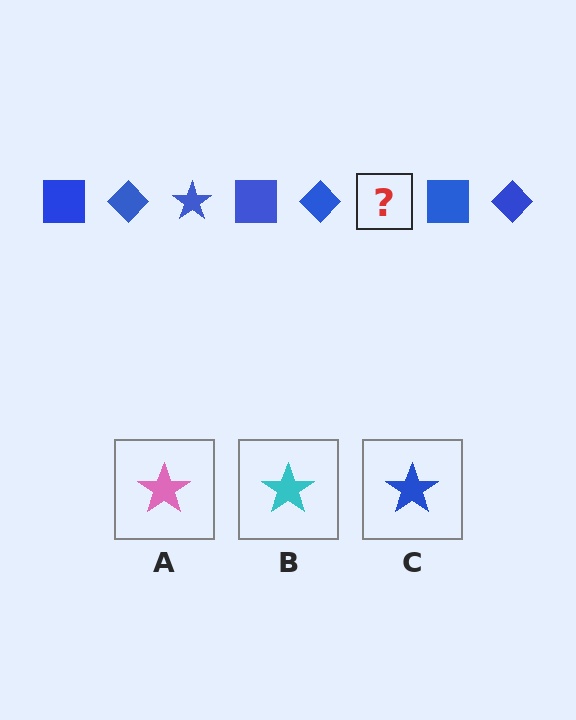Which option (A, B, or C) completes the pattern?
C.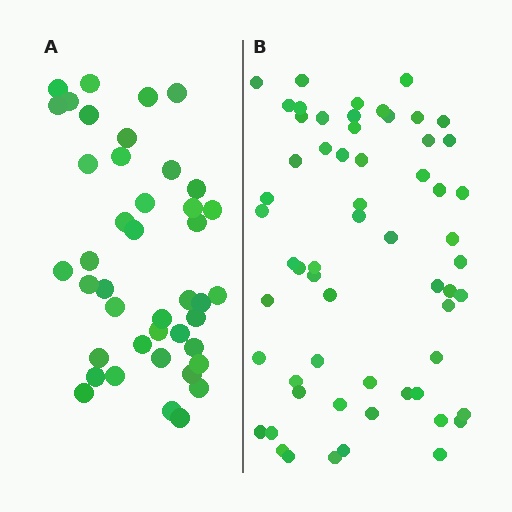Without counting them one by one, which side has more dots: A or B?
Region B (the right region) has more dots.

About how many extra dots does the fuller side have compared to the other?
Region B has approximately 20 more dots than region A.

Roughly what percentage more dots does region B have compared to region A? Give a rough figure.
About 45% more.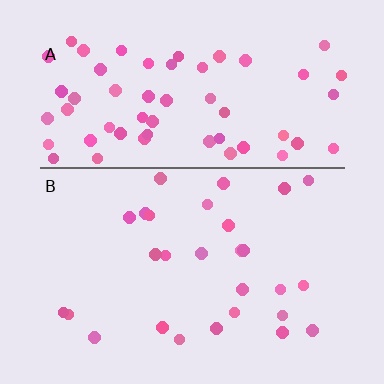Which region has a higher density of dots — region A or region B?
A (the top).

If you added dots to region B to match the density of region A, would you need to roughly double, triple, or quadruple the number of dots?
Approximately double.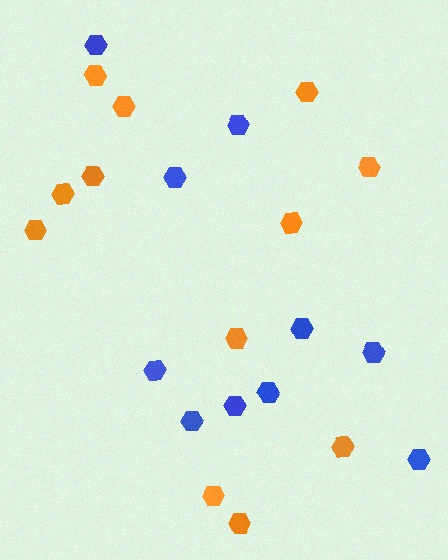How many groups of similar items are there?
There are 2 groups: one group of orange hexagons (12) and one group of blue hexagons (10).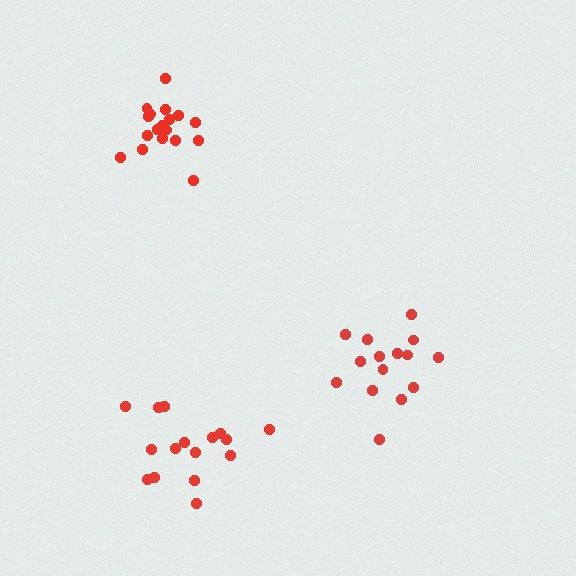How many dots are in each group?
Group 1: 18 dots, Group 2: 15 dots, Group 3: 16 dots (49 total).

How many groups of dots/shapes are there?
There are 3 groups.